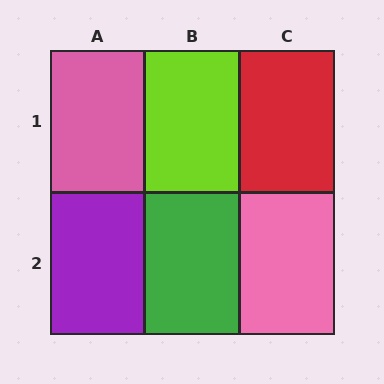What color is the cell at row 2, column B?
Green.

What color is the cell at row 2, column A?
Purple.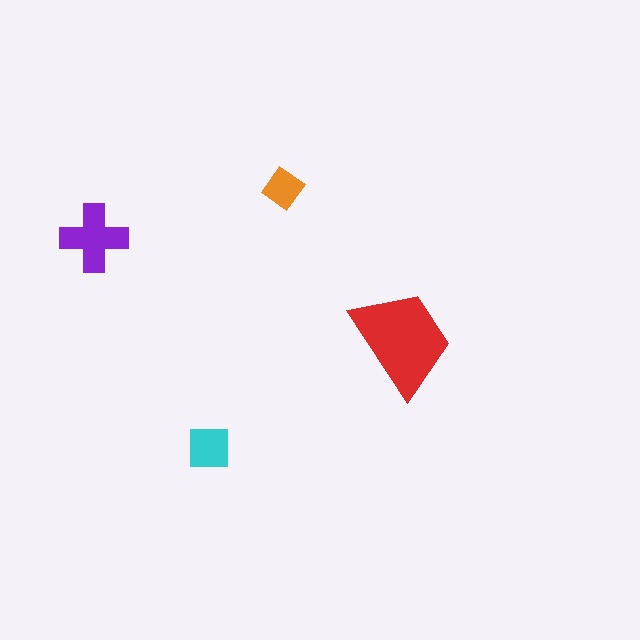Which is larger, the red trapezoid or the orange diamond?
The red trapezoid.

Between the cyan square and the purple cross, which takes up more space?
The purple cross.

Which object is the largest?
The red trapezoid.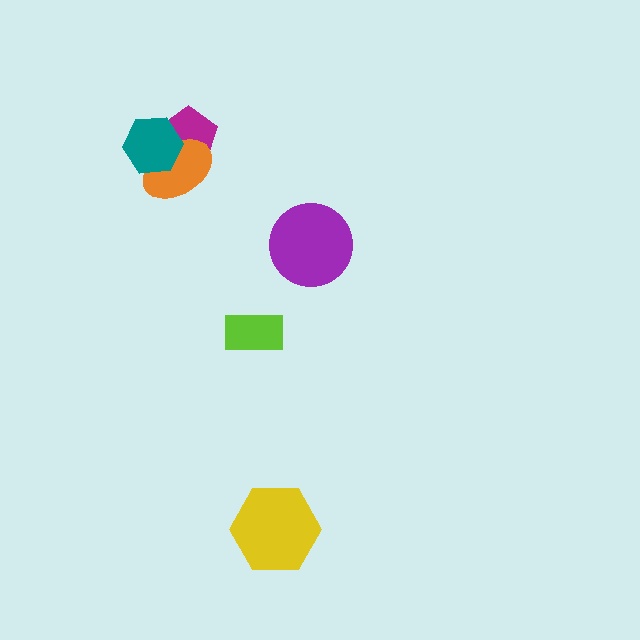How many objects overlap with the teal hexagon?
2 objects overlap with the teal hexagon.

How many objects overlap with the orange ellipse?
2 objects overlap with the orange ellipse.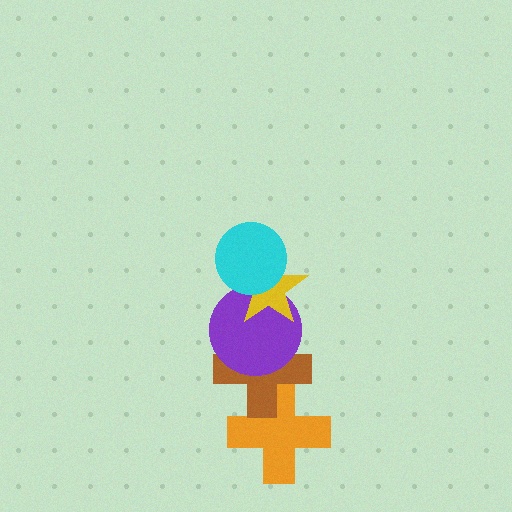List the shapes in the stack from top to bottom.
From top to bottom: the cyan circle, the yellow star, the purple circle, the brown cross, the orange cross.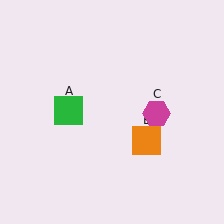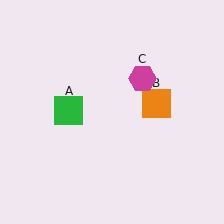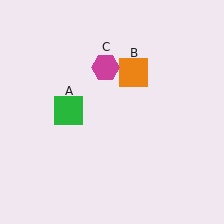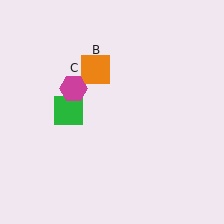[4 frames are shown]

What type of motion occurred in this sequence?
The orange square (object B), magenta hexagon (object C) rotated counterclockwise around the center of the scene.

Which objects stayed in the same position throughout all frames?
Green square (object A) remained stationary.